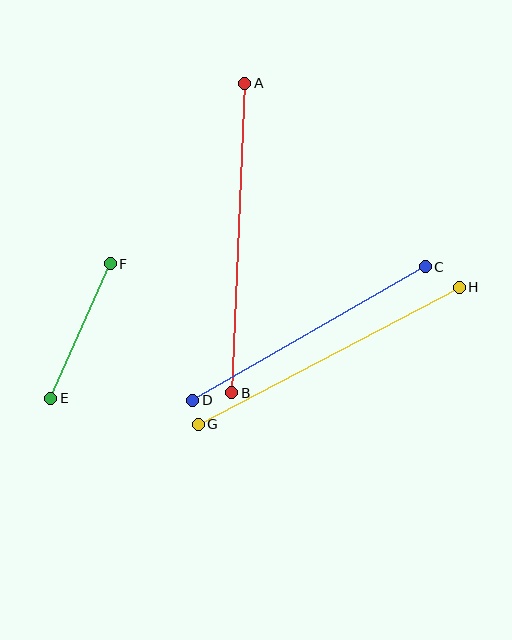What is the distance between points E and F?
The distance is approximately 147 pixels.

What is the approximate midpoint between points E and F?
The midpoint is at approximately (81, 331) pixels.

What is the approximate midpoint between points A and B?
The midpoint is at approximately (238, 238) pixels.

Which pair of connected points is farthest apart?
Points A and B are farthest apart.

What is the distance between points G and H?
The distance is approximately 295 pixels.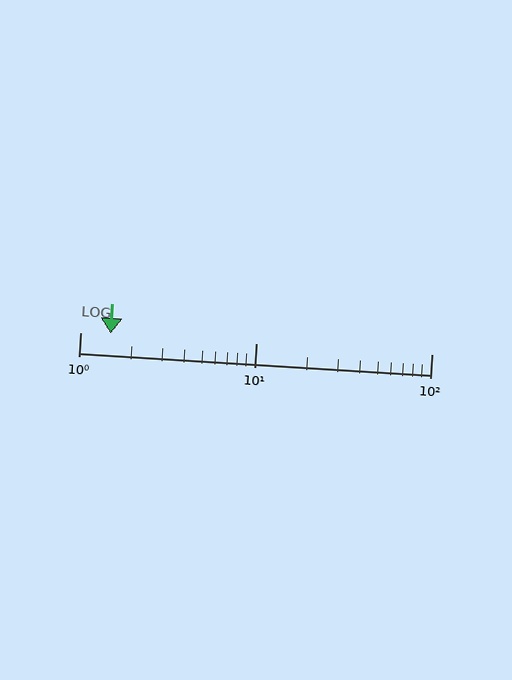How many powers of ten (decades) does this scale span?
The scale spans 2 decades, from 1 to 100.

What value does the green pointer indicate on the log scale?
The pointer indicates approximately 1.5.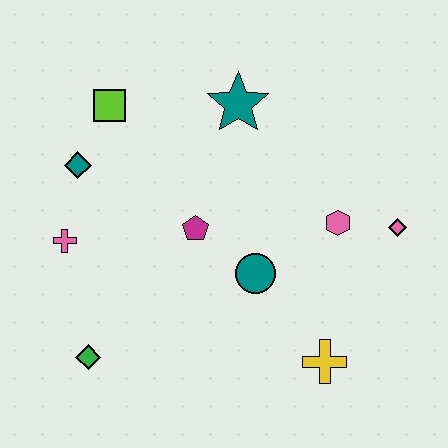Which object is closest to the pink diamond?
The pink hexagon is closest to the pink diamond.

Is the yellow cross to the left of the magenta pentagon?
No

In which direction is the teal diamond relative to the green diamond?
The teal diamond is above the green diamond.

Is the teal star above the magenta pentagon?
Yes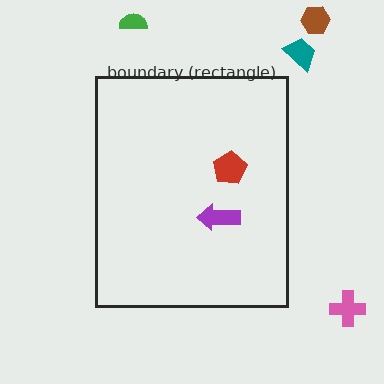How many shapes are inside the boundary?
2 inside, 4 outside.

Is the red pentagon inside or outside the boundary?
Inside.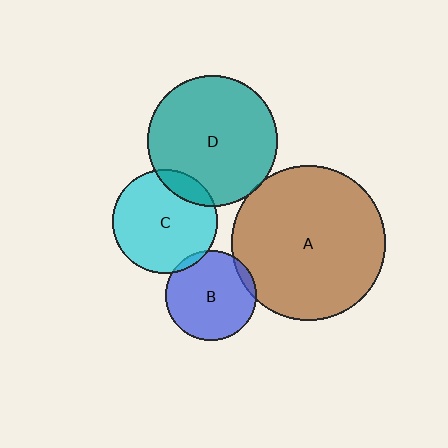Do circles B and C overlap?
Yes.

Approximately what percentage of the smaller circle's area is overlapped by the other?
Approximately 5%.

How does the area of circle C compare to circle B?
Approximately 1.3 times.